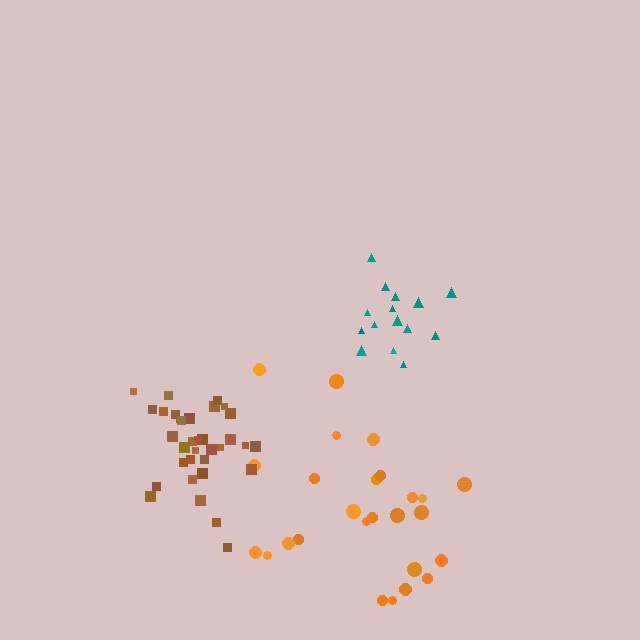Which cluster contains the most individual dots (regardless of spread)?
Brown (35).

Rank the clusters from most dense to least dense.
brown, teal, orange.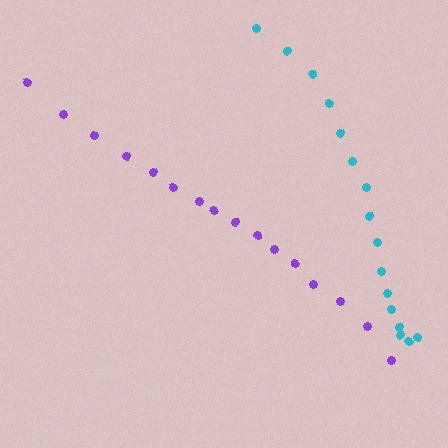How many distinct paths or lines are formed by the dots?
There are 2 distinct paths.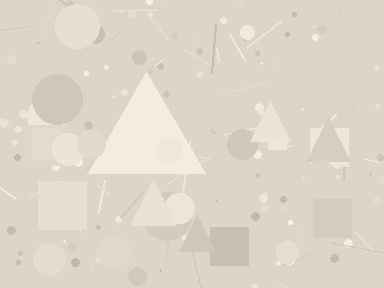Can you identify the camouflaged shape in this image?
The camouflaged shape is a triangle.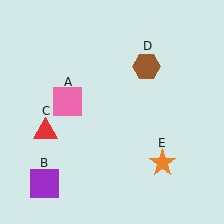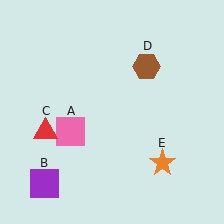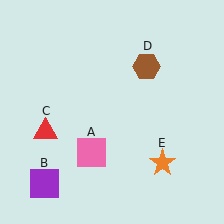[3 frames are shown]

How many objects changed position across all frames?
1 object changed position: pink square (object A).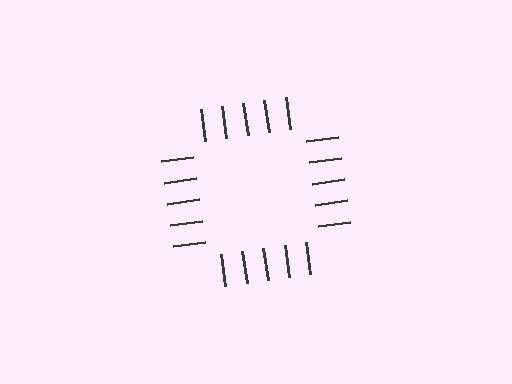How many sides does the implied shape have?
4 sides — the line-ends trace a square.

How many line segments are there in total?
20 — 5 along each of the 4 edges.